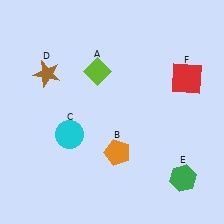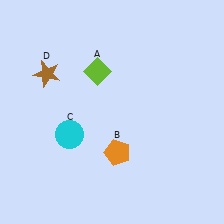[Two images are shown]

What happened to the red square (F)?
The red square (F) was removed in Image 2. It was in the top-right area of Image 1.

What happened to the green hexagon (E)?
The green hexagon (E) was removed in Image 2. It was in the bottom-right area of Image 1.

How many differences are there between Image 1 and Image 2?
There are 2 differences between the two images.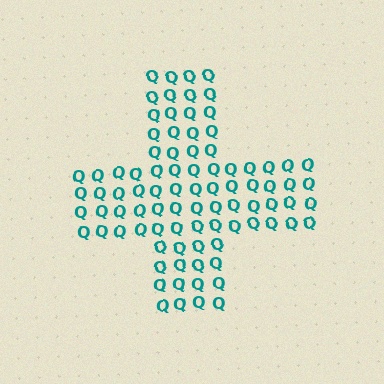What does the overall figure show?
The overall figure shows a cross.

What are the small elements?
The small elements are letter Q's.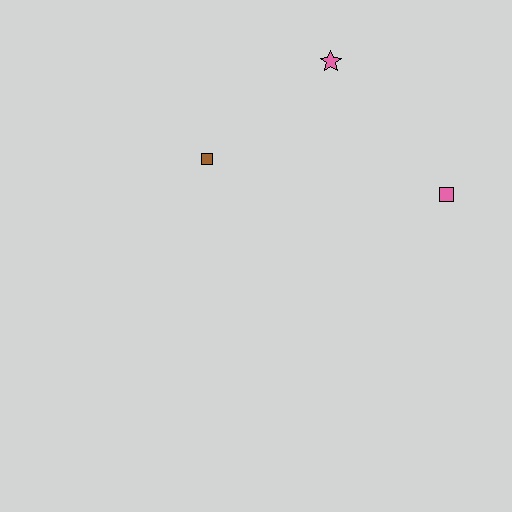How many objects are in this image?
There are 3 objects.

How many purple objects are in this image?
There are no purple objects.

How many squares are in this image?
There are 2 squares.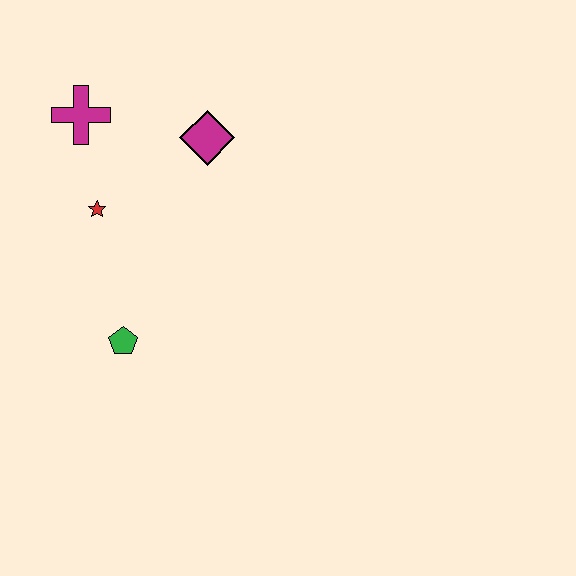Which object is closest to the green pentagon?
The red star is closest to the green pentagon.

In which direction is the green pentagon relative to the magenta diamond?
The green pentagon is below the magenta diamond.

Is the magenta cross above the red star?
Yes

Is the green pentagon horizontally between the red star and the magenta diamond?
Yes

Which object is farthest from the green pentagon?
The magenta cross is farthest from the green pentagon.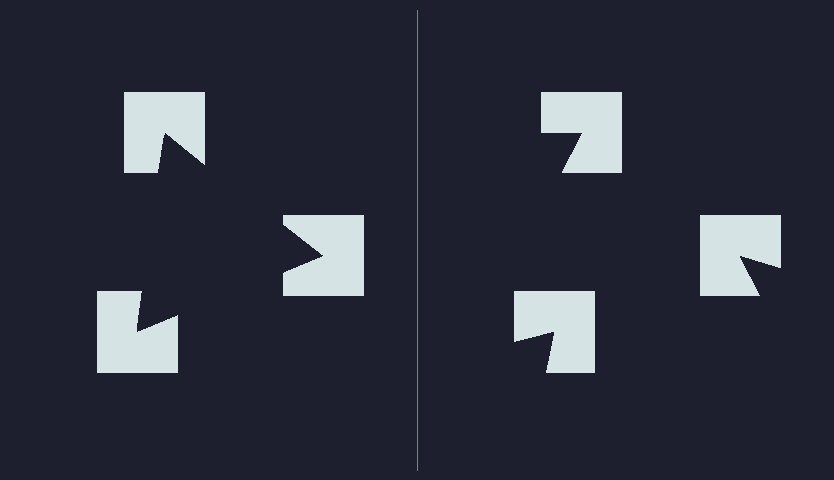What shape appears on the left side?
An illusory triangle.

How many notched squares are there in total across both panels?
6 — 3 on each side.